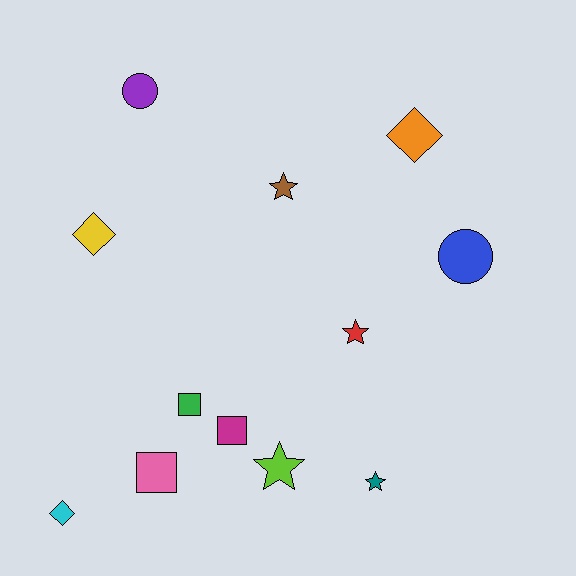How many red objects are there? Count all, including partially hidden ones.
There is 1 red object.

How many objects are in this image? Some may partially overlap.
There are 12 objects.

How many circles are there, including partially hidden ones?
There are 2 circles.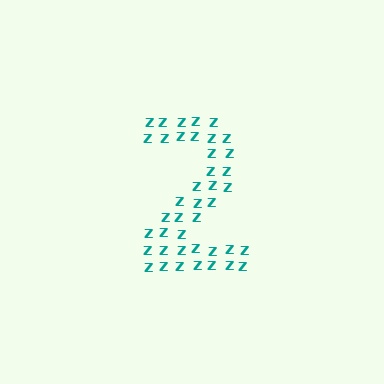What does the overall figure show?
The overall figure shows the digit 2.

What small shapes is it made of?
It is made of small letter Z's.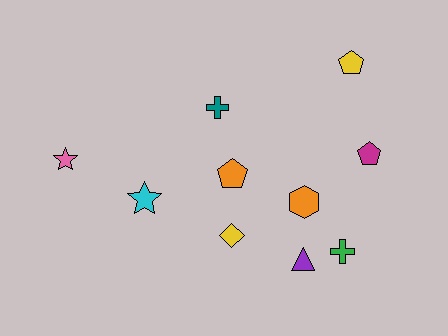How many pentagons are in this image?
There are 3 pentagons.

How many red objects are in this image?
There are no red objects.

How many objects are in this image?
There are 10 objects.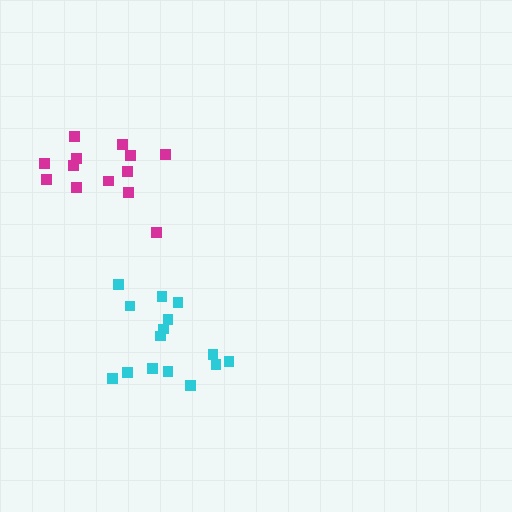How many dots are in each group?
Group 1: 15 dots, Group 2: 13 dots (28 total).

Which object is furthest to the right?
The cyan cluster is rightmost.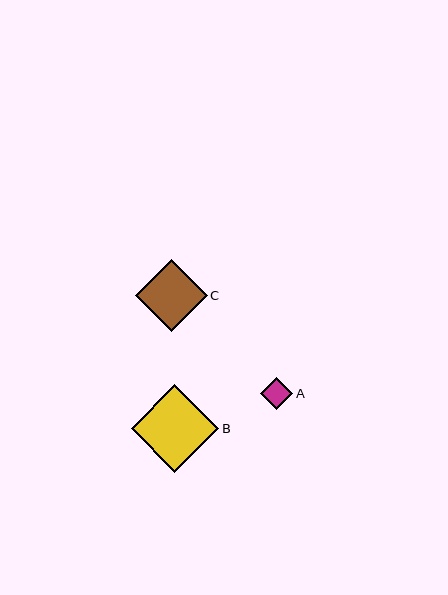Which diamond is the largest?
Diamond B is the largest with a size of approximately 87 pixels.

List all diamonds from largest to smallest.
From largest to smallest: B, C, A.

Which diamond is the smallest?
Diamond A is the smallest with a size of approximately 33 pixels.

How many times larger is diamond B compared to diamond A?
Diamond B is approximately 2.7 times the size of diamond A.